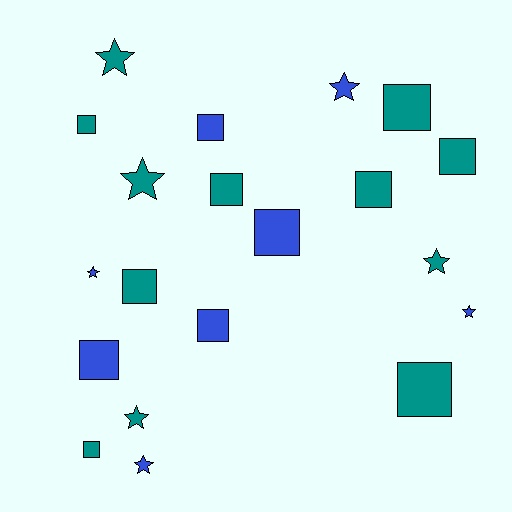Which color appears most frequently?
Teal, with 12 objects.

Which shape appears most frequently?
Square, with 12 objects.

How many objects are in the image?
There are 20 objects.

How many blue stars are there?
There are 4 blue stars.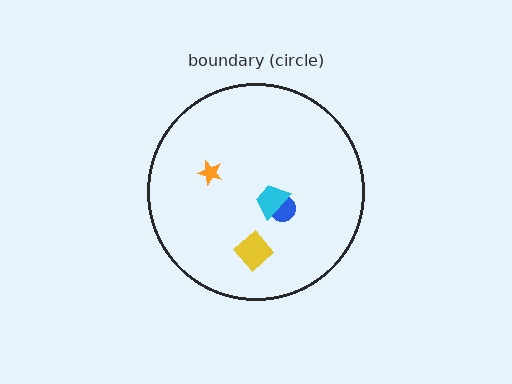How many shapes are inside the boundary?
4 inside, 0 outside.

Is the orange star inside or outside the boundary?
Inside.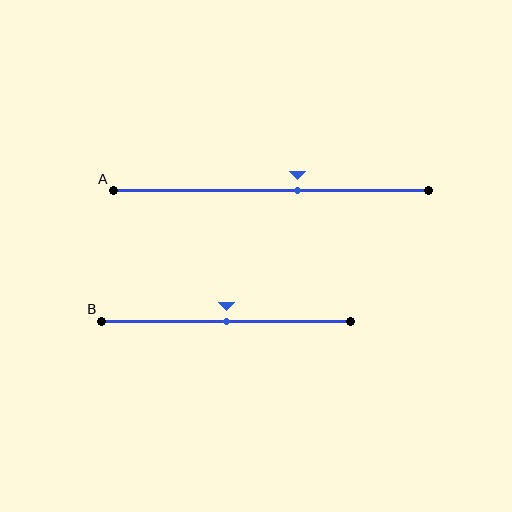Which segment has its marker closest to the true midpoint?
Segment B has its marker closest to the true midpoint.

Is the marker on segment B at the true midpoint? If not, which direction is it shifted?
Yes, the marker on segment B is at the true midpoint.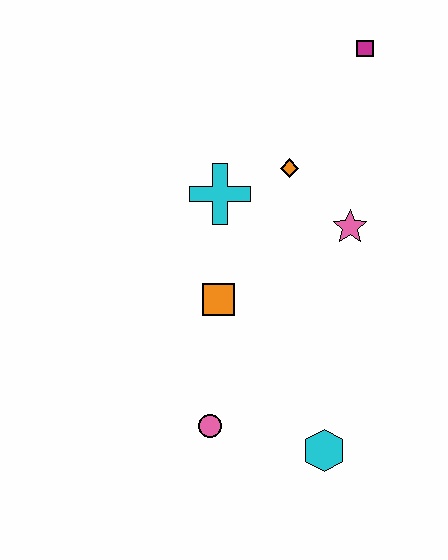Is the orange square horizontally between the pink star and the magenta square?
No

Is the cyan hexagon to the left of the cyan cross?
No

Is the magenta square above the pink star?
Yes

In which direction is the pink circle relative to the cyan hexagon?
The pink circle is to the left of the cyan hexagon.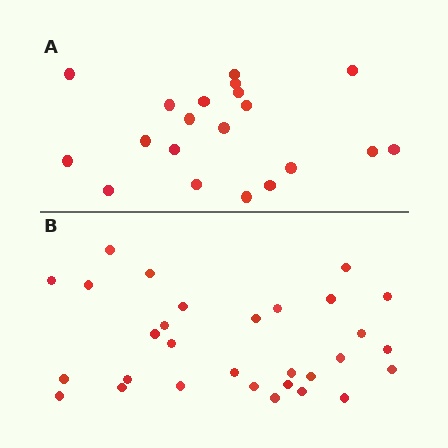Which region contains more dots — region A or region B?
Region B (the bottom region) has more dots.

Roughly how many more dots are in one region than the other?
Region B has roughly 10 or so more dots than region A.